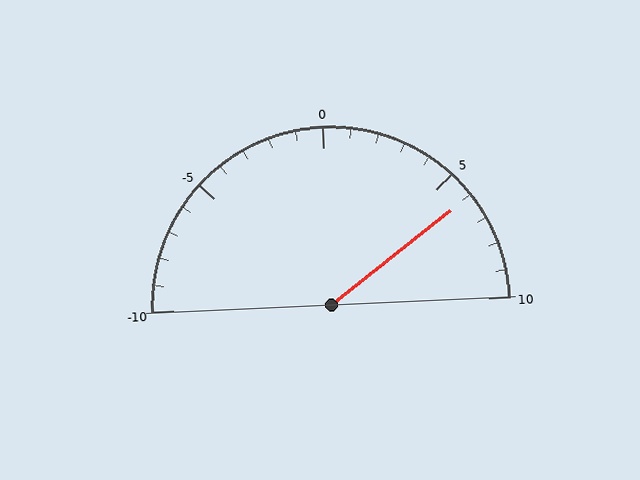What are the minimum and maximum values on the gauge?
The gauge ranges from -10 to 10.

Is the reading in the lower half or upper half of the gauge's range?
The reading is in the upper half of the range (-10 to 10).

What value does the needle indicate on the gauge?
The needle indicates approximately 6.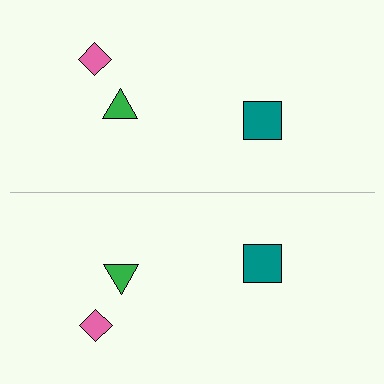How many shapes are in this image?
There are 6 shapes in this image.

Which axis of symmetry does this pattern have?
The pattern has a horizontal axis of symmetry running through the center of the image.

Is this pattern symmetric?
Yes, this pattern has bilateral (reflection) symmetry.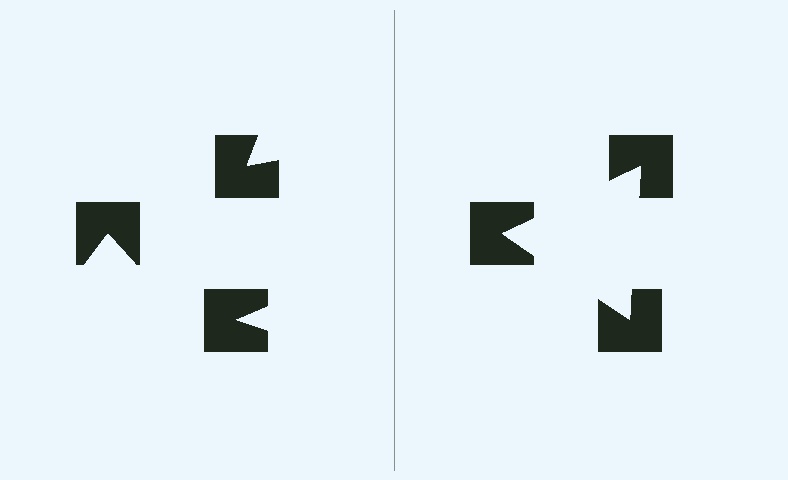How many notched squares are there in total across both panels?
6 — 3 on each side.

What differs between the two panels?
The notched squares are positioned identically on both sides; only the wedge orientations differ. On the right they align to a triangle; on the left they are misaligned.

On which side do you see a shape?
An illusory triangle appears on the right side. On the left side the wedge cuts are rotated, so no coherent shape forms.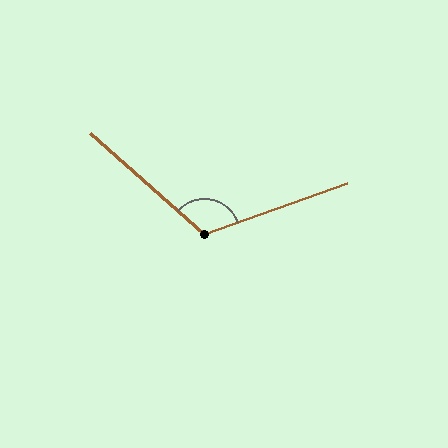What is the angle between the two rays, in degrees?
Approximately 119 degrees.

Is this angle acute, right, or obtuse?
It is obtuse.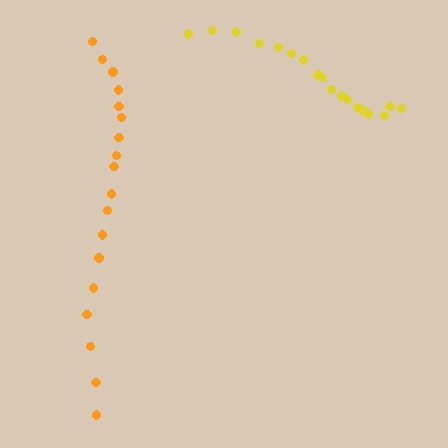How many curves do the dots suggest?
There are 2 distinct paths.